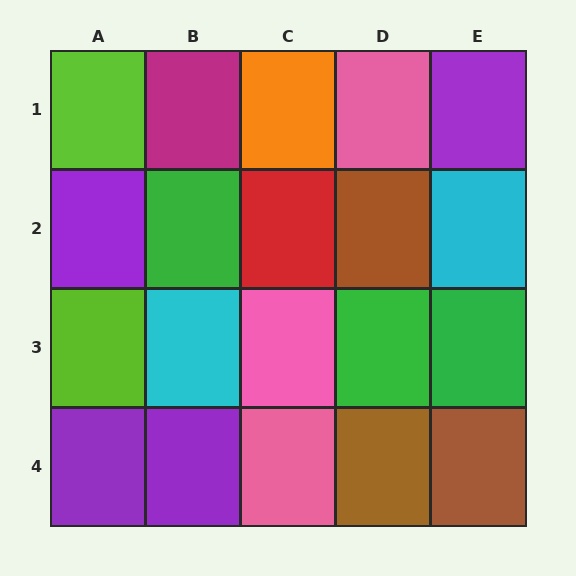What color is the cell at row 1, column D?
Pink.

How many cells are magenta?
1 cell is magenta.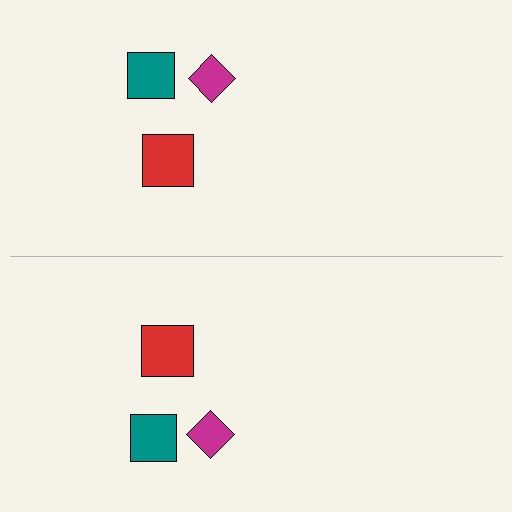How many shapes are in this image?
There are 6 shapes in this image.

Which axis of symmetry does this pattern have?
The pattern has a horizontal axis of symmetry running through the center of the image.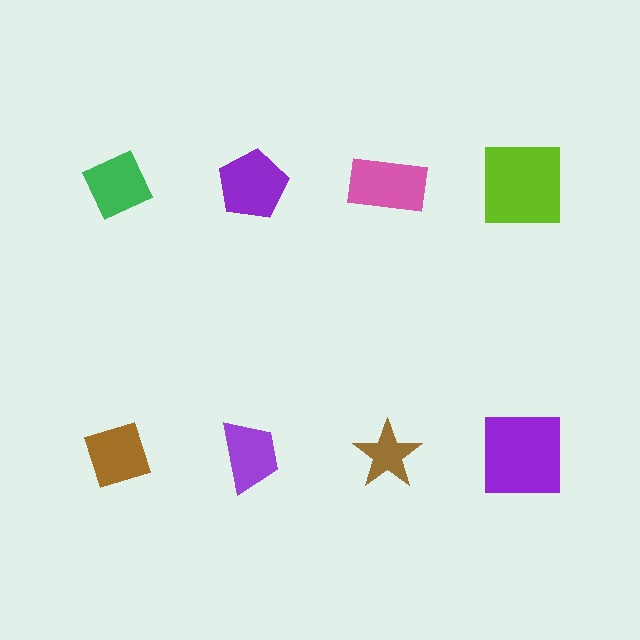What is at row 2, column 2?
A purple trapezoid.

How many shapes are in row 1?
4 shapes.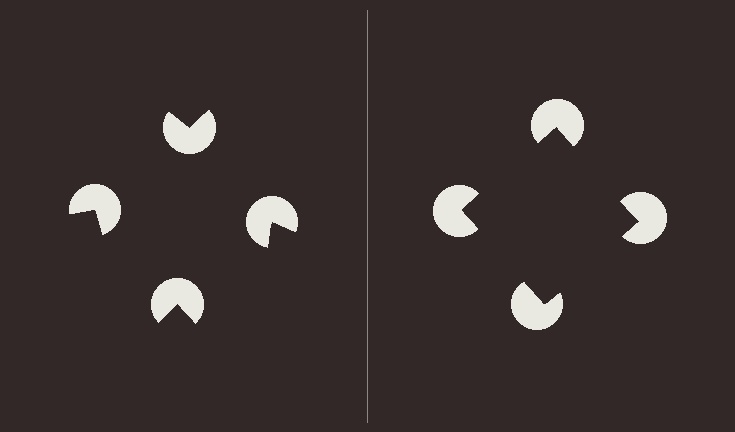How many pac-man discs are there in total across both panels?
8 — 4 on each side.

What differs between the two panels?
The pac-man discs are positioned identically on both sides; only the wedge orientations differ. On the right they align to a square; on the left they are misaligned.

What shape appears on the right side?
An illusory square.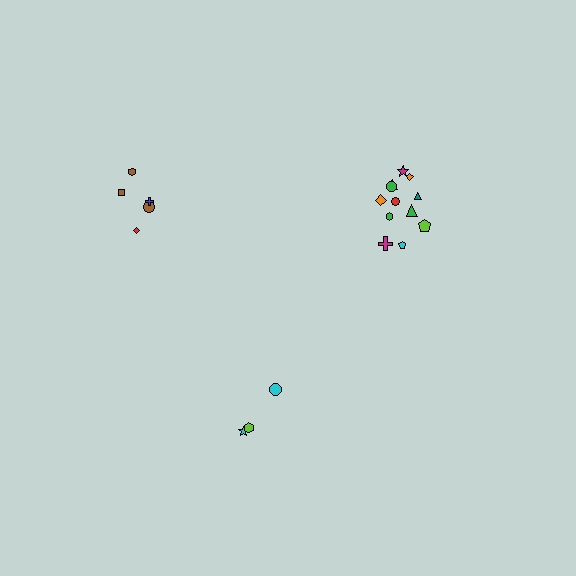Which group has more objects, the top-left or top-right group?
The top-right group.